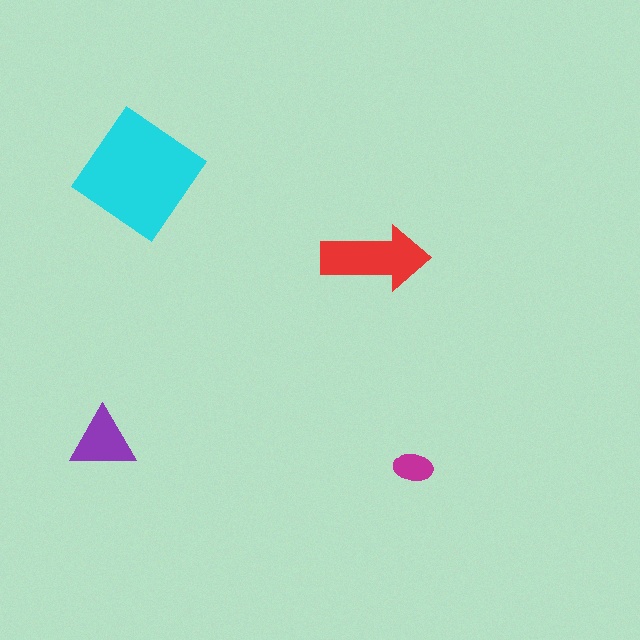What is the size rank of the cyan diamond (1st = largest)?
1st.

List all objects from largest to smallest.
The cyan diamond, the red arrow, the purple triangle, the magenta ellipse.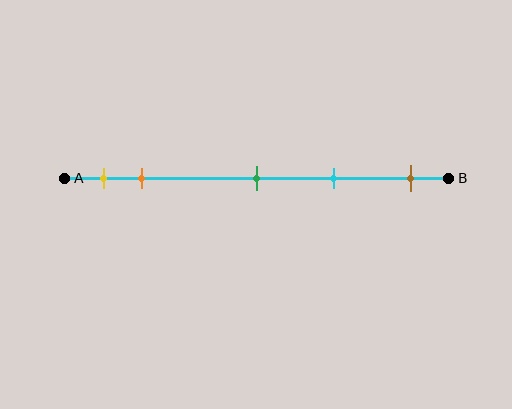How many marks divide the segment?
There are 5 marks dividing the segment.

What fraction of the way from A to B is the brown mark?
The brown mark is approximately 90% (0.9) of the way from A to B.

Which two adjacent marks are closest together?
The yellow and orange marks are the closest adjacent pair.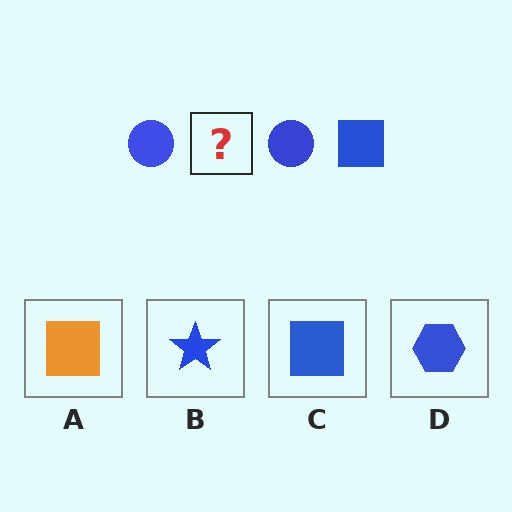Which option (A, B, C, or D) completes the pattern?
C.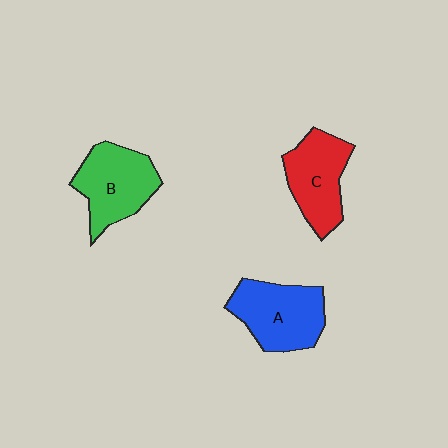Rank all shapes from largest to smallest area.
From largest to smallest: A (blue), B (green), C (red).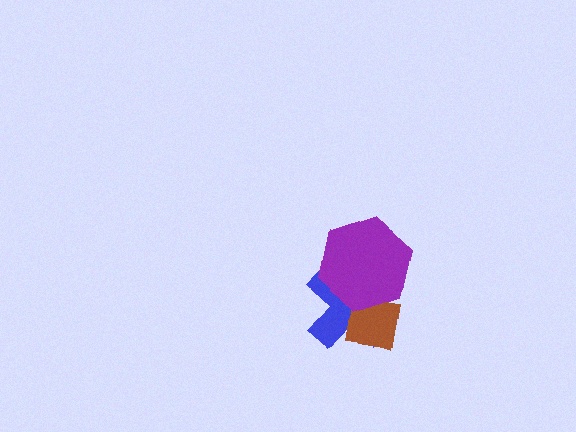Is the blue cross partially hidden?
Yes, it is partially covered by another shape.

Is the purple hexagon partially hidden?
No, no other shape covers it.